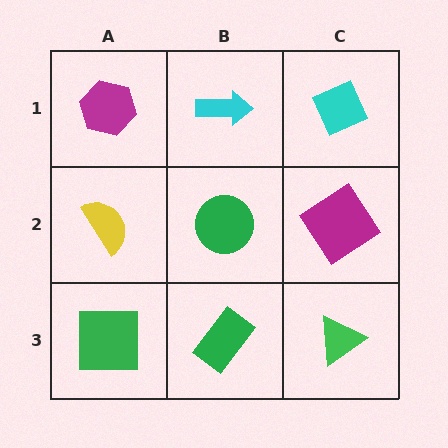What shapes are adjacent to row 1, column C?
A magenta diamond (row 2, column C), a cyan arrow (row 1, column B).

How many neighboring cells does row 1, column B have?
3.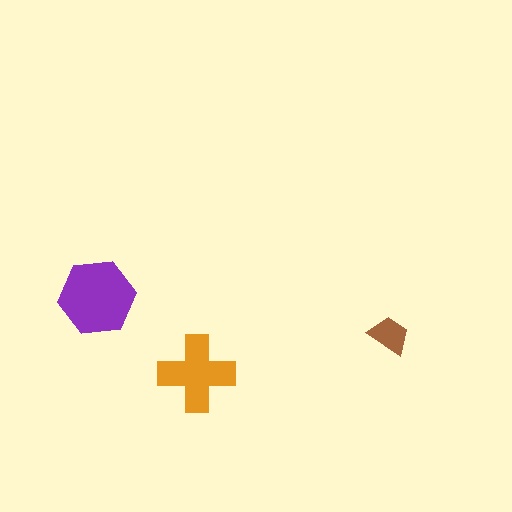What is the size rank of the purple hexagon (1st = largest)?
1st.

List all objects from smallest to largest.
The brown trapezoid, the orange cross, the purple hexagon.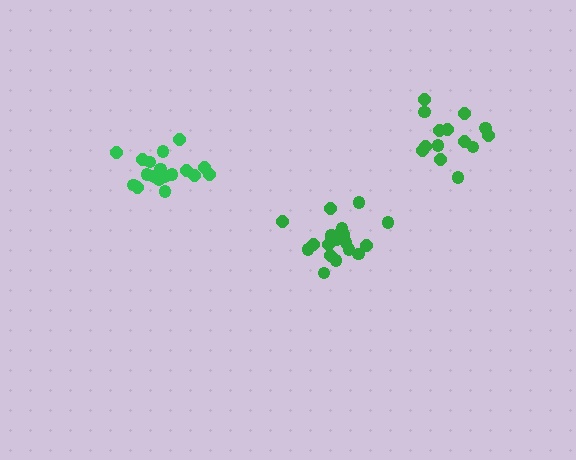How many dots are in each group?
Group 1: 14 dots, Group 2: 20 dots, Group 3: 20 dots (54 total).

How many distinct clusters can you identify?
There are 3 distinct clusters.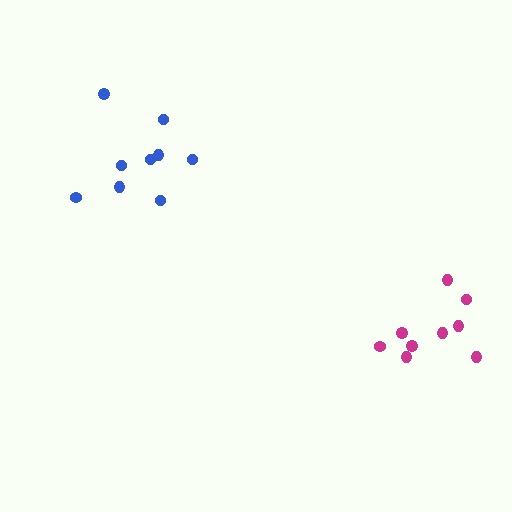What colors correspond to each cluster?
The clusters are colored: magenta, blue.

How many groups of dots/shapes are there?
There are 2 groups.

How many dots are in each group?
Group 1: 9 dots, Group 2: 9 dots (18 total).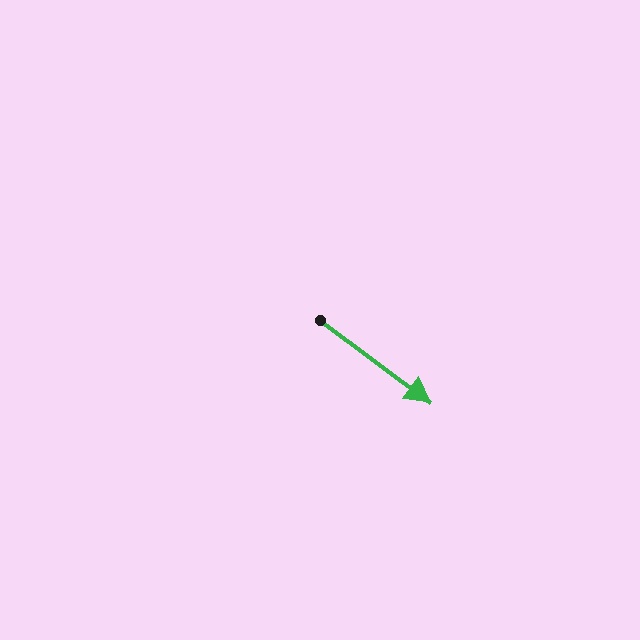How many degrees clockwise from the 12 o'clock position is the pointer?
Approximately 127 degrees.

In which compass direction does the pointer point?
Southeast.